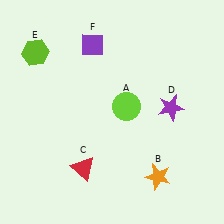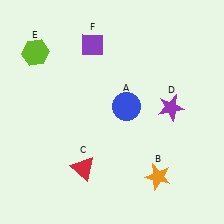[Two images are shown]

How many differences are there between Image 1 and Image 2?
There is 1 difference between the two images.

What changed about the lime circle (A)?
In Image 1, A is lime. In Image 2, it changed to blue.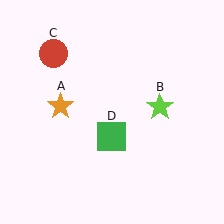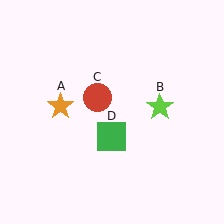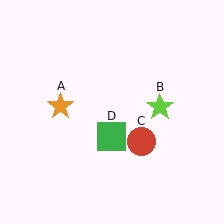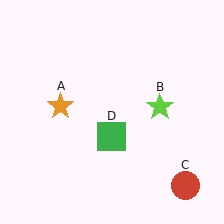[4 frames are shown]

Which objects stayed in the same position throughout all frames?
Orange star (object A) and lime star (object B) and green square (object D) remained stationary.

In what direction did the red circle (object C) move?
The red circle (object C) moved down and to the right.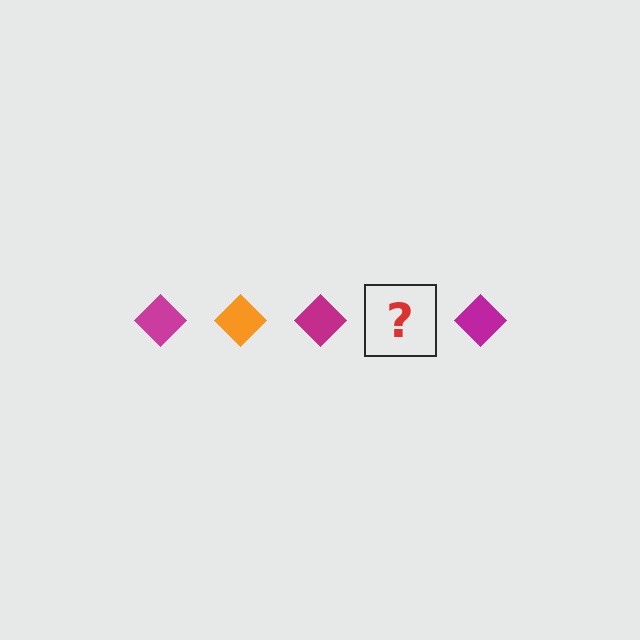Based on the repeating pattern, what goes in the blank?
The blank should be an orange diamond.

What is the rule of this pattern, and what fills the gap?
The rule is that the pattern cycles through magenta, orange diamonds. The gap should be filled with an orange diamond.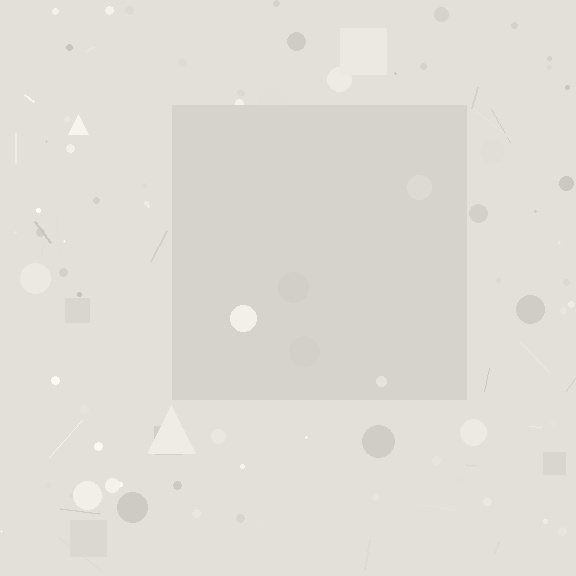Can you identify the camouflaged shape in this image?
The camouflaged shape is a square.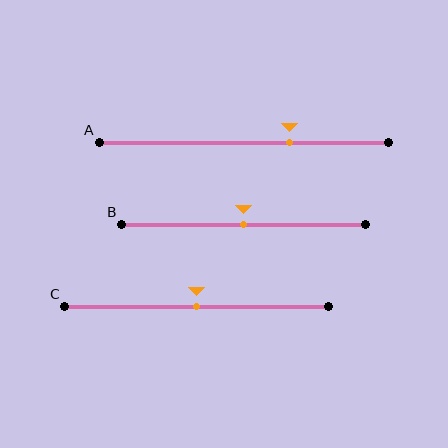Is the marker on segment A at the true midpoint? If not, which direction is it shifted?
No, the marker on segment A is shifted to the right by about 16% of the segment length.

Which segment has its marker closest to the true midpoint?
Segment B has its marker closest to the true midpoint.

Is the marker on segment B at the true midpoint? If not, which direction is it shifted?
Yes, the marker on segment B is at the true midpoint.